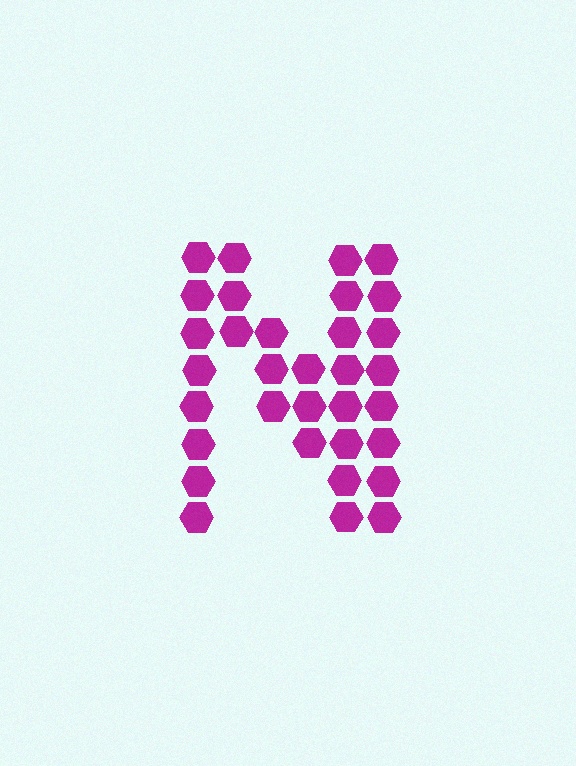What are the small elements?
The small elements are hexagons.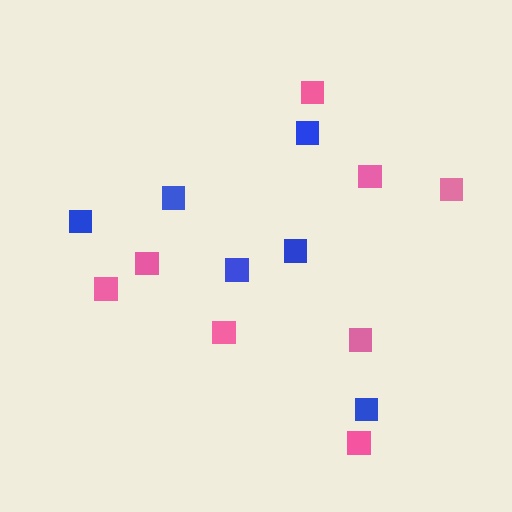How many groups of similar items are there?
There are 2 groups: one group of pink squares (8) and one group of blue squares (6).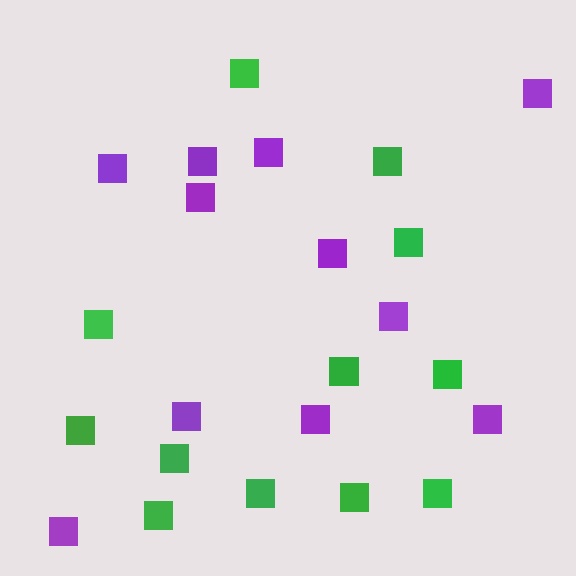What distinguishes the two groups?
There are 2 groups: one group of green squares (12) and one group of purple squares (11).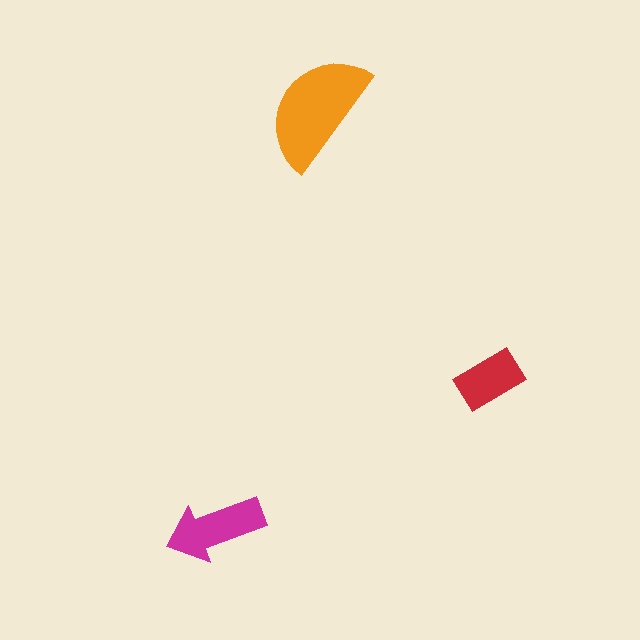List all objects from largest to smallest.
The orange semicircle, the magenta arrow, the red rectangle.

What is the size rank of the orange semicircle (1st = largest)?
1st.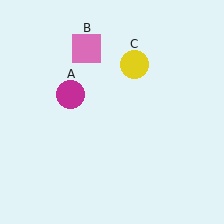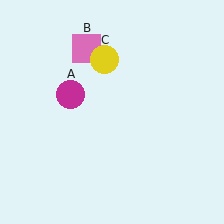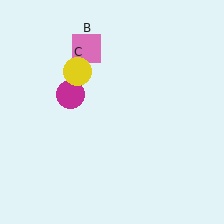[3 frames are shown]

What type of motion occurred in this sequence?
The yellow circle (object C) rotated counterclockwise around the center of the scene.